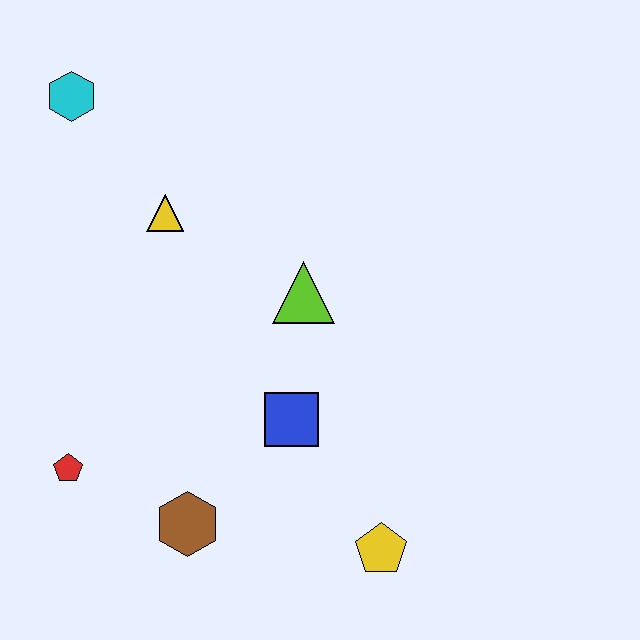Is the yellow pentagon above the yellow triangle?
No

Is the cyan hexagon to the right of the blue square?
No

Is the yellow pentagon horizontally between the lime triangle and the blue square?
No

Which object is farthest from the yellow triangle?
The yellow pentagon is farthest from the yellow triangle.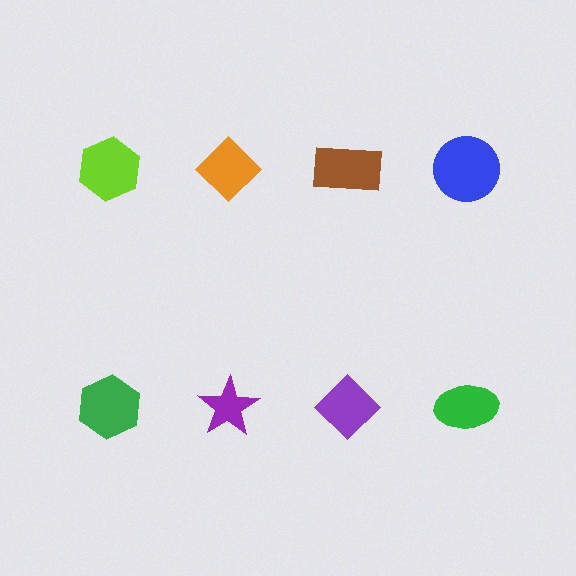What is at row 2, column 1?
A green hexagon.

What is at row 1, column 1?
A lime hexagon.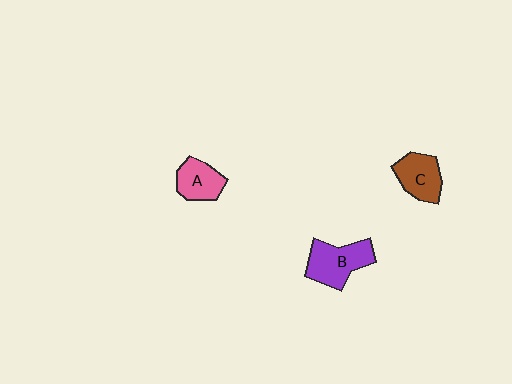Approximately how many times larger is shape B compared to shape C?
Approximately 1.3 times.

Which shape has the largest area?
Shape B (purple).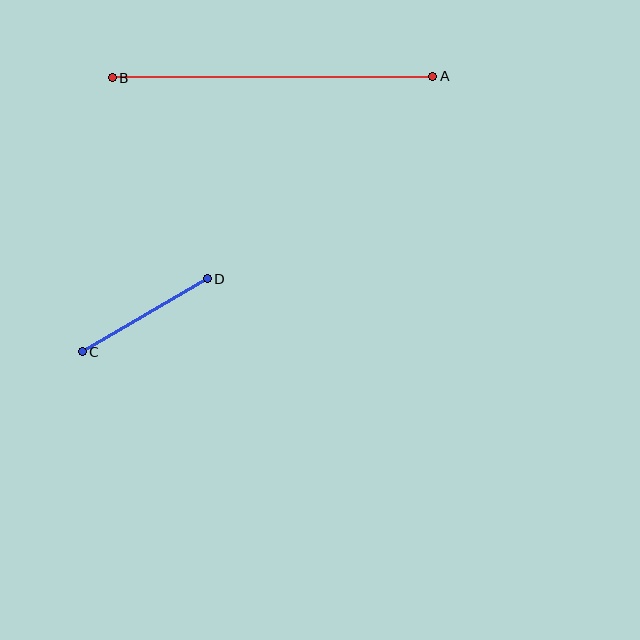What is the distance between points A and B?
The distance is approximately 320 pixels.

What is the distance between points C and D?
The distance is approximately 145 pixels.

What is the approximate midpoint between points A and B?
The midpoint is at approximately (273, 77) pixels.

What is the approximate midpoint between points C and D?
The midpoint is at approximately (145, 315) pixels.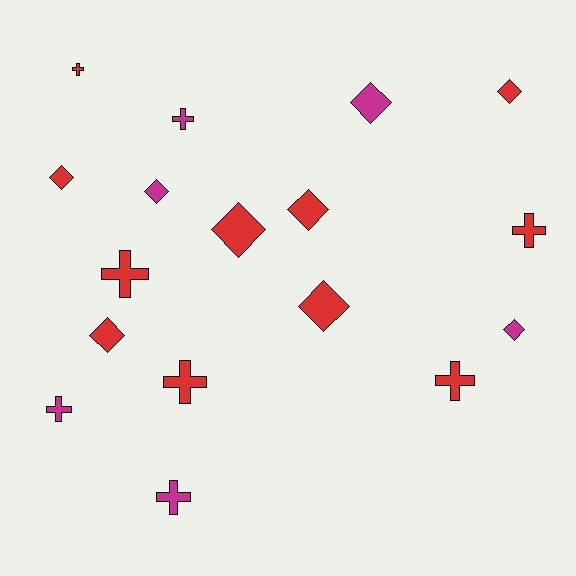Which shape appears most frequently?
Diamond, with 9 objects.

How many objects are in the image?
There are 17 objects.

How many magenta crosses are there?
There are 3 magenta crosses.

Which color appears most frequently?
Red, with 11 objects.